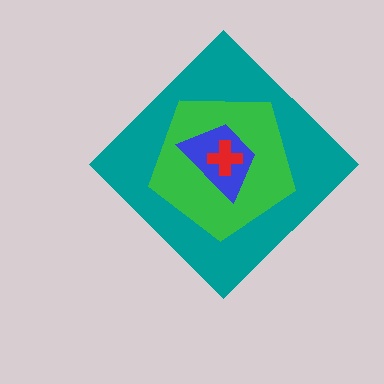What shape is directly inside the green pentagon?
The blue trapezoid.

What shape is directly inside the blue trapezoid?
The red cross.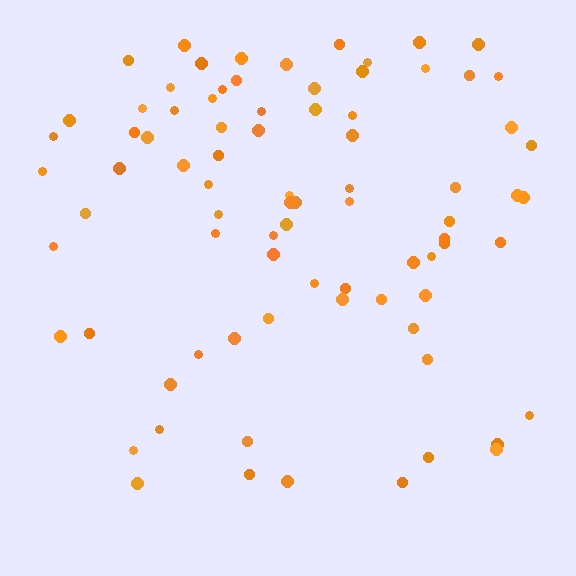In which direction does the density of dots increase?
From bottom to top, with the top side densest.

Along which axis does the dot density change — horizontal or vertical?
Vertical.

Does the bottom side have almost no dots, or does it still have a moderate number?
Still a moderate number, just noticeably fewer than the top.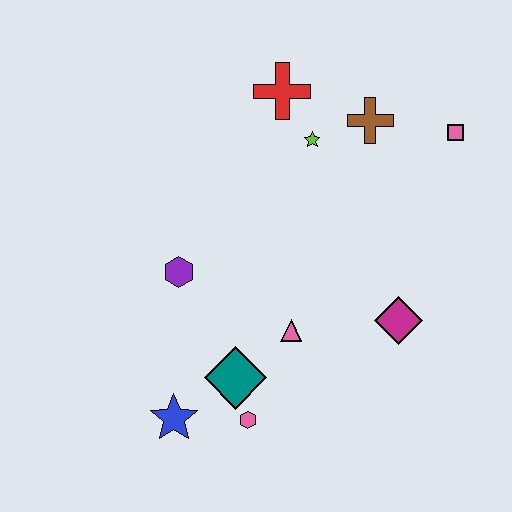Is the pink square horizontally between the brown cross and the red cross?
No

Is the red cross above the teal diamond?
Yes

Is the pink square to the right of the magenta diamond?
Yes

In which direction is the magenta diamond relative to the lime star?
The magenta diamond is below the lime star.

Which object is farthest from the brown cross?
The blue star is farthest from the brown cross.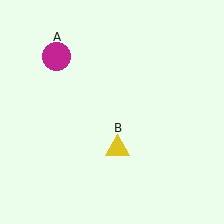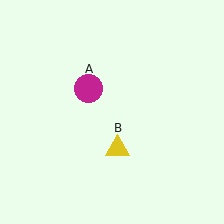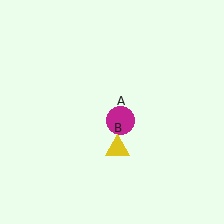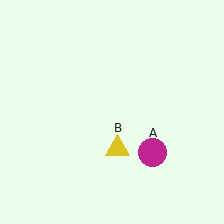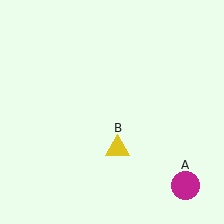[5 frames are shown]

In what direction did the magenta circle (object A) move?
The magenta circle (object A) moved down and to the right.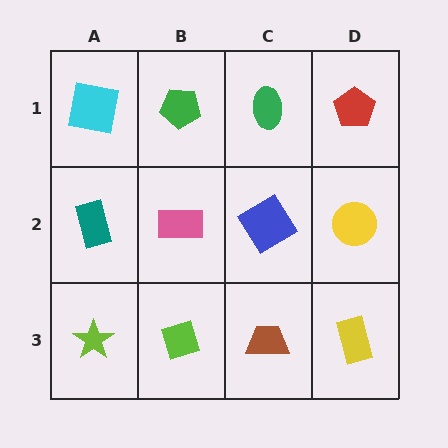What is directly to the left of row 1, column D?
A green ellipse.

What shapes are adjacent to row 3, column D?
A yellow circle (row 2, column D), a brown trapezoid (row 3, column C).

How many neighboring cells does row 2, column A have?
3.